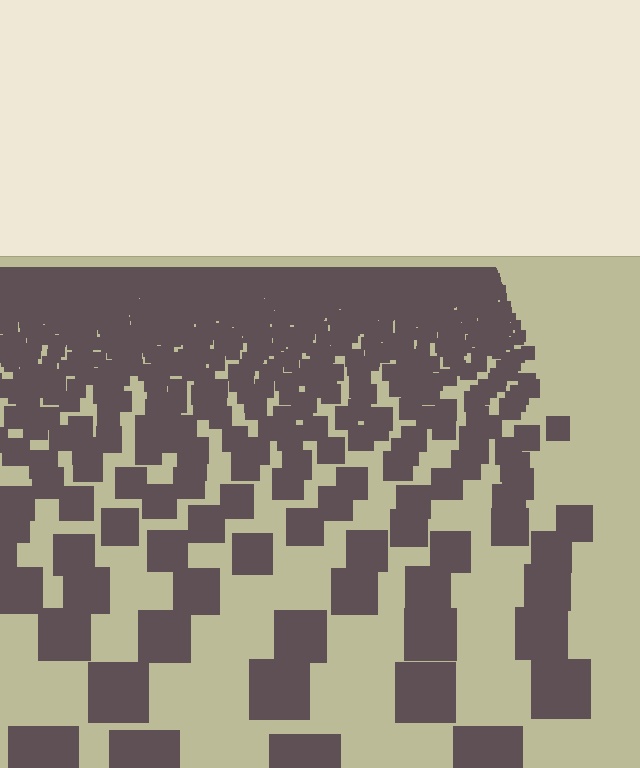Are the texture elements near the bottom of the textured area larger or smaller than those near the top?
Larger. Near the bottom, elements are closer to the viewer and appear at a bigger on-screen size.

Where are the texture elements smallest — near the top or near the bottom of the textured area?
Near the top.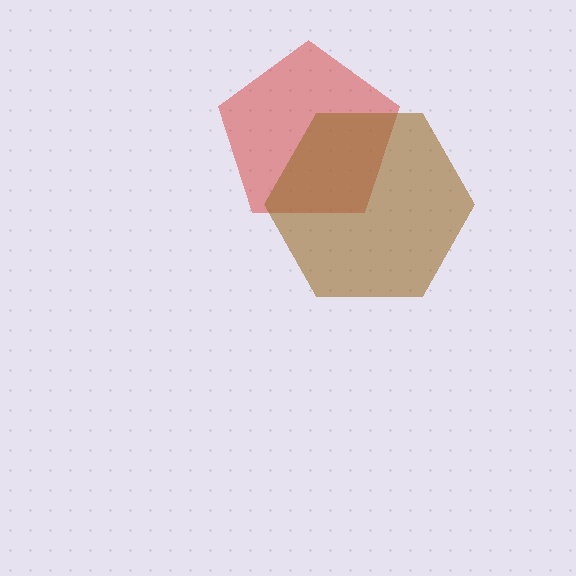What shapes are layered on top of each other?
The layered shapes are: a red pentagon, a brown hexagon.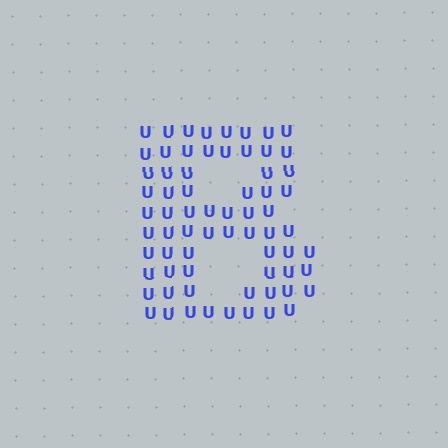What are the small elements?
The small elements are letter U's.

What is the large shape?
The large shape is the letter B.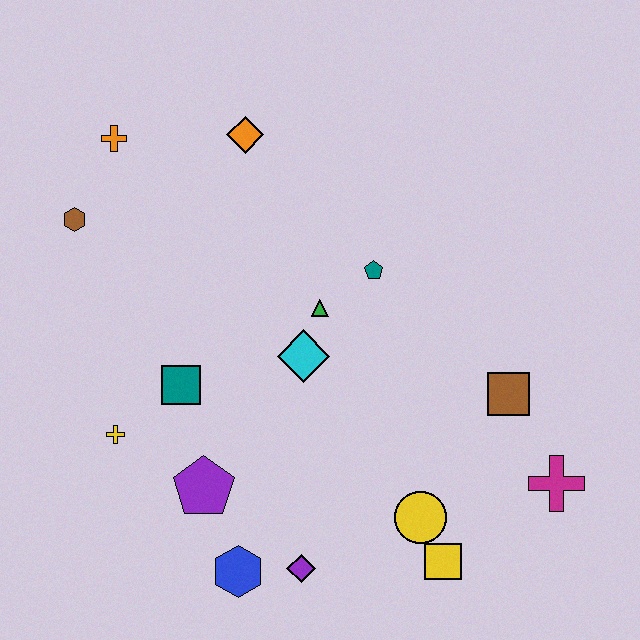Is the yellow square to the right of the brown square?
No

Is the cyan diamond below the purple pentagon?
No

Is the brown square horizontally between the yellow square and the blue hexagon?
No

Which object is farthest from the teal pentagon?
The blue hexagon is farthest from the teal pentagon.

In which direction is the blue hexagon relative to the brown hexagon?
The blue hexagon is below the brown hexagon.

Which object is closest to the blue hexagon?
The purple diamond is closest to the blue hexagon.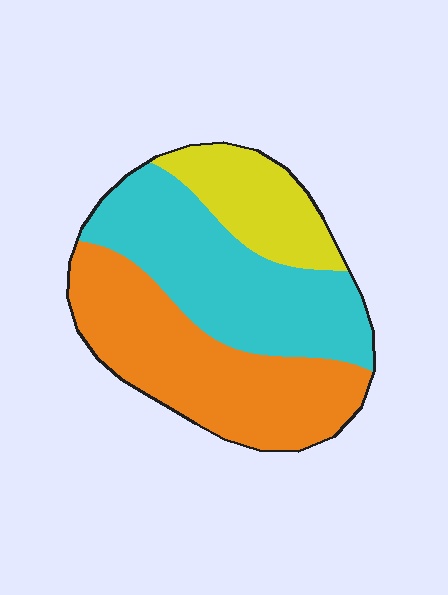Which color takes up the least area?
Yellow, at roughly 20%.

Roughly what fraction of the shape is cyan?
Cyan covers roughly 40% of the shape.